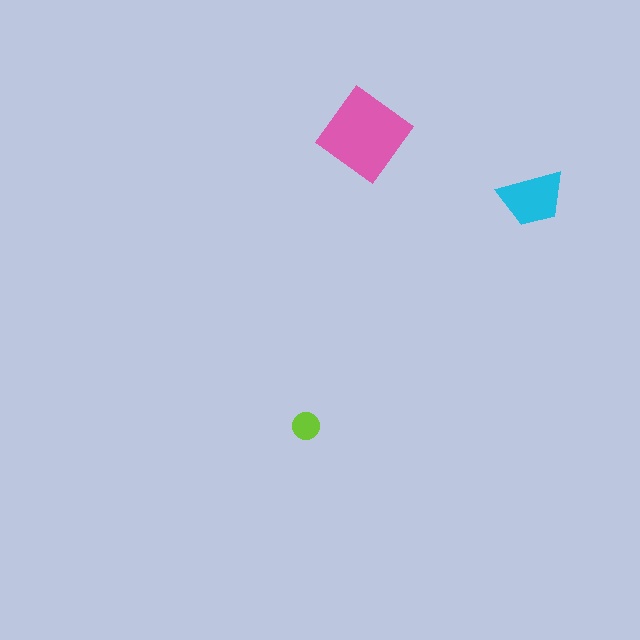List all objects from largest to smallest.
The pink diamond, the cyan trapezoid, the lime circle.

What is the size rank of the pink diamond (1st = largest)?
1st.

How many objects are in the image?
There are 3 objects in the image.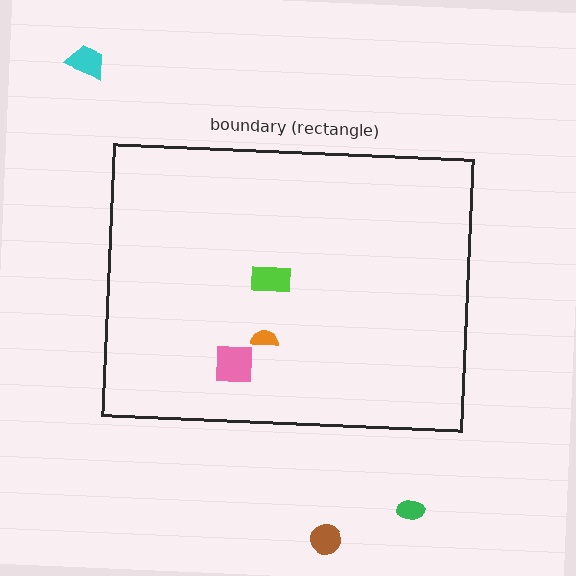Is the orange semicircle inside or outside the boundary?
Inside.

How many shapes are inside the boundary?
3 inside, 3 outside.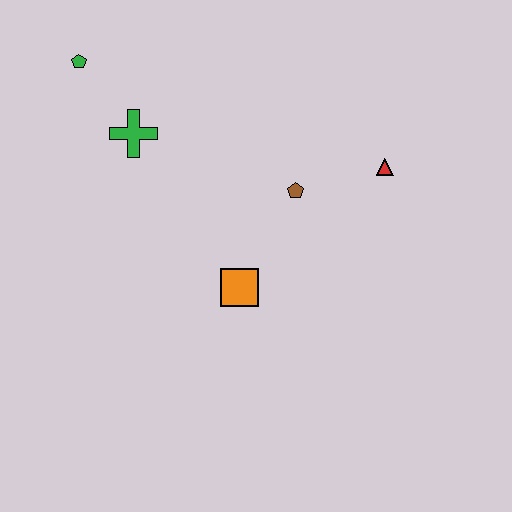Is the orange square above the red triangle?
No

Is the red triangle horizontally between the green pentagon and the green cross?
No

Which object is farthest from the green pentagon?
The red triangle is farthest from the green pentagon.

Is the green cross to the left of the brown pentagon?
Yes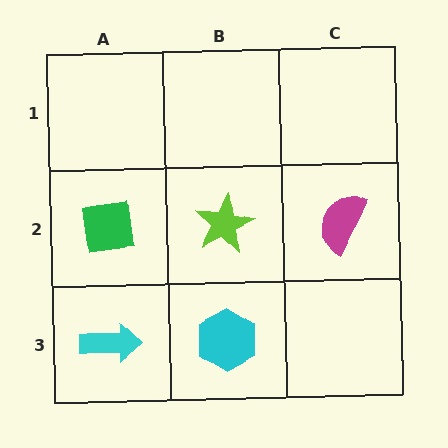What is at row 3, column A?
A cyan arrow.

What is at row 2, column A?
A green square.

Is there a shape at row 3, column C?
No, that cell is empty.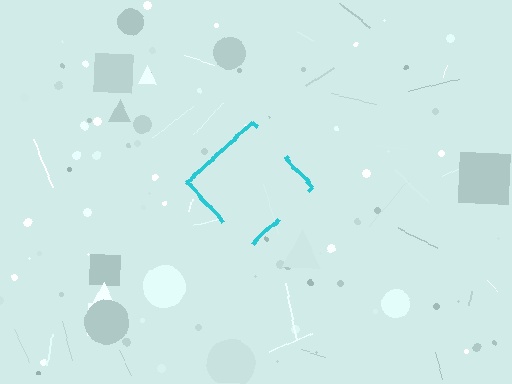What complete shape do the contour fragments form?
The contour fragments form a diamond.